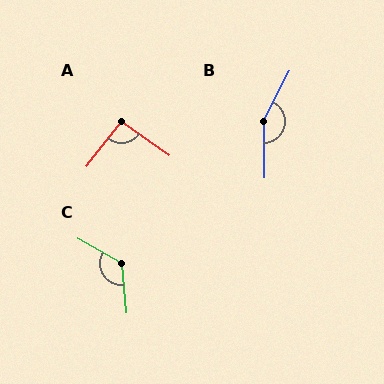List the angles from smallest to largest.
A (93°), C (124°), B (152°).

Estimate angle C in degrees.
Approximately 124 degrees.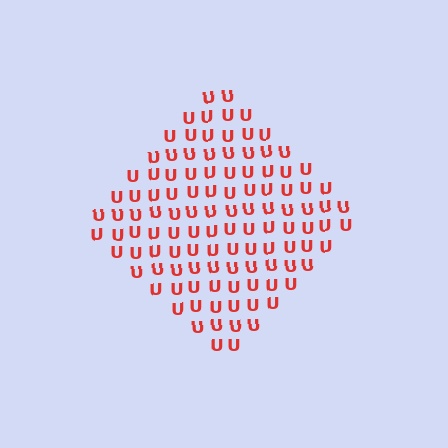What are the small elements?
The small elements are letter U's.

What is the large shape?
The large shape is a diamond.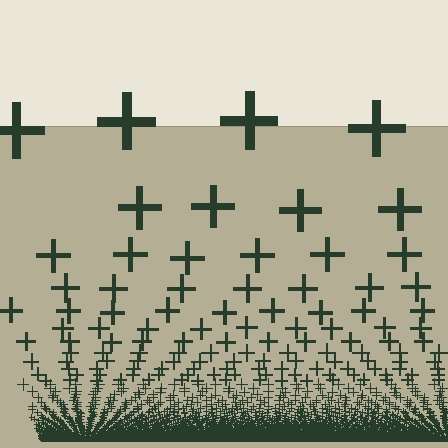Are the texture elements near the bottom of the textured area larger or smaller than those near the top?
Smaller. The gradient is inverted — elements near the bottom are smaller and denser.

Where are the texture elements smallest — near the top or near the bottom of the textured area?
Near the bottom.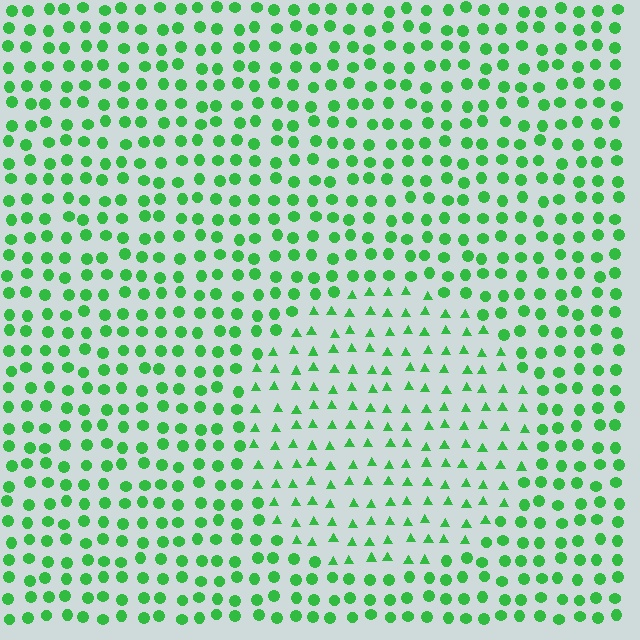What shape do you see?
I see a circle.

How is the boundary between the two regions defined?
The boundary is defined by a change in element shape: triangles inside vs. circles outside. All elements share the same color and spacing.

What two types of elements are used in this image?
The image uses triangles inside the circle region and circles outside it.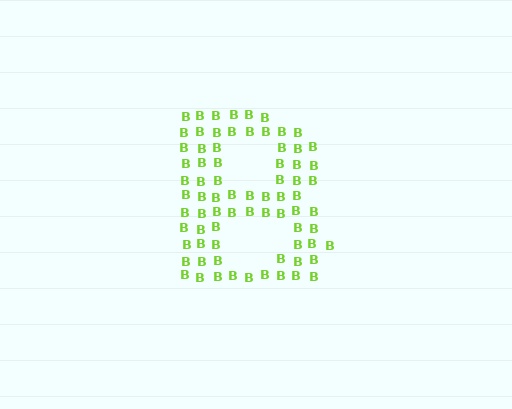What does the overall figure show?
The overall figure shows the letter B.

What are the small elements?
The small elements are letter B's.